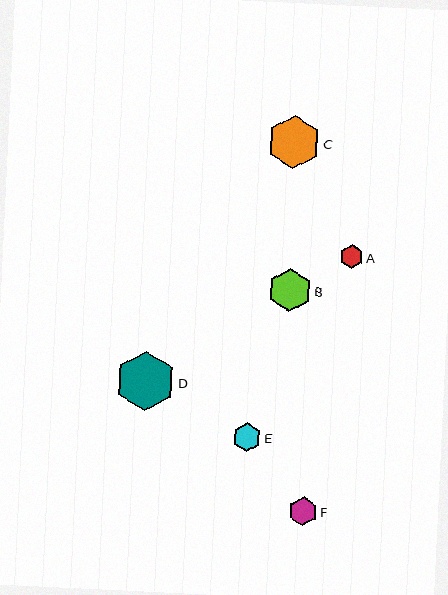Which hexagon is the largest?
Hexagon D is the largest with a size of approximately 60 pixels.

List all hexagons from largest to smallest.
From largest to smallest: D, C, B, F, E, A.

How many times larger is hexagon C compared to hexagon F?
Hexagon C is approximately 1.9 times the size of hexagon F.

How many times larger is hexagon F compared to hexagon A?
Hexagon F is approximately 1.2 times the size of hexagon A.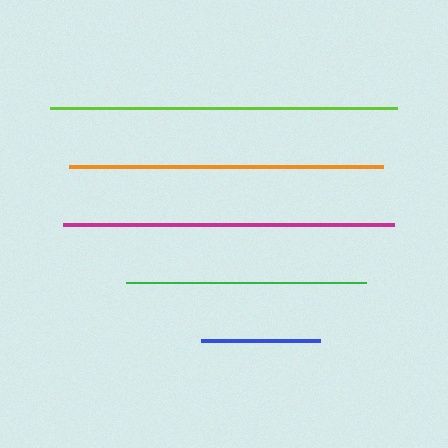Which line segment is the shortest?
The blue line is the shortest at approximately 120 pixels.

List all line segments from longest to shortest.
From longest to shortest: lime, magenta, orange, green, blue.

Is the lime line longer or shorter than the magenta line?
The lime line is longer than the magenta line.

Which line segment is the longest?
The lime line is the longest at approximately 347 pixels.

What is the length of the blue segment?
The blue segment is approximately 120 pixels long.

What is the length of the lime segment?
The lime segment is approximately 347 pixels long.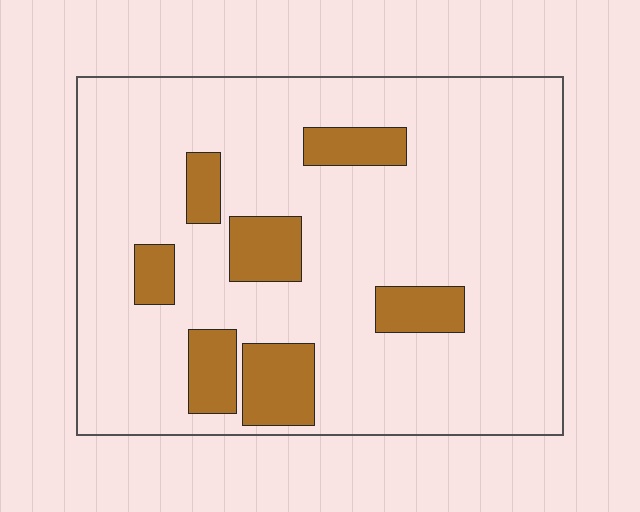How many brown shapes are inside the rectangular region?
7.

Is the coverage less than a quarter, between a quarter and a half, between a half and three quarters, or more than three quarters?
Less than a quarter.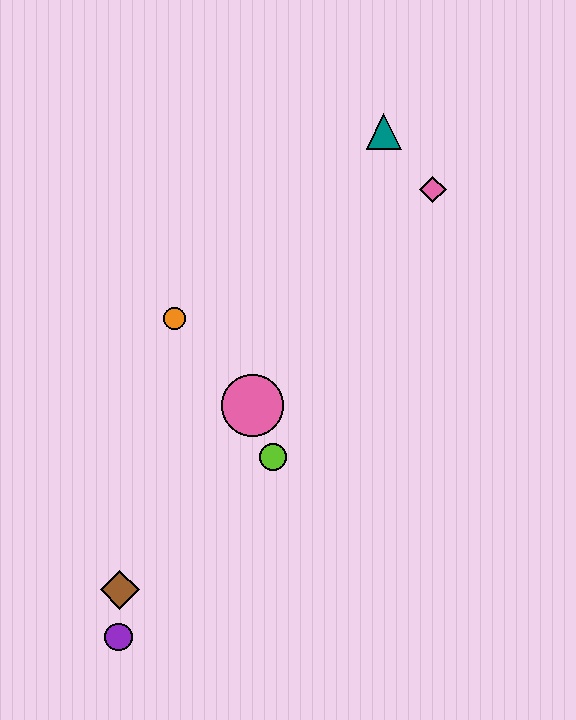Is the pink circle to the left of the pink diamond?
Yes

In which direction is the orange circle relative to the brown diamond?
The orange circle is above the brown diamond.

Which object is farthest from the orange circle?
The purple circle is farthest from the orange circle.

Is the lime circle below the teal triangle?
Yes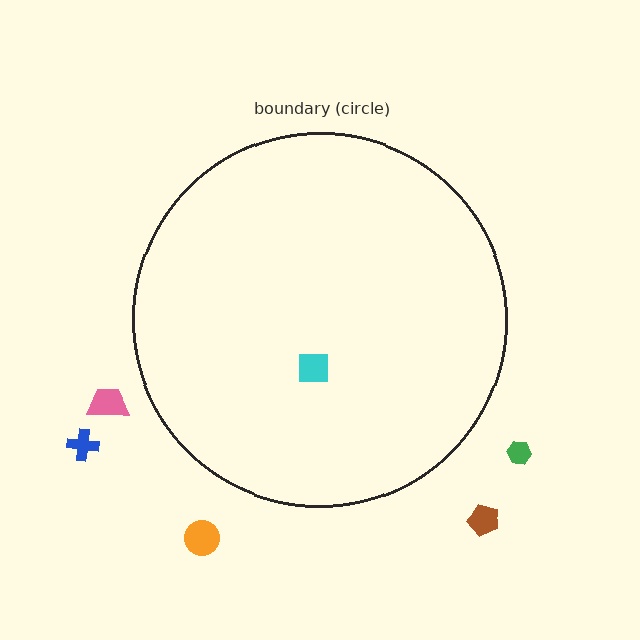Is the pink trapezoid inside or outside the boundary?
Outside.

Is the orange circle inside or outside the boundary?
Outside.